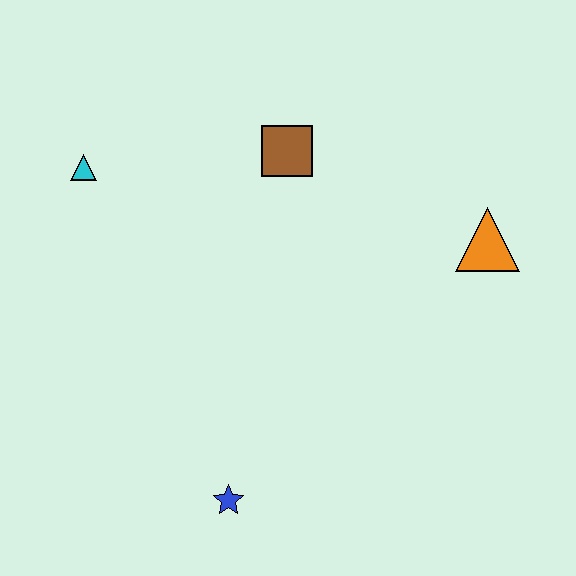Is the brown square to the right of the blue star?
Yes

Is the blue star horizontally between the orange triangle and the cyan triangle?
Yes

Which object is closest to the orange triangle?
The brown square is closest to the orange triangle.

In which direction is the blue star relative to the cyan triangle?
The blue star is below the cyan triangle.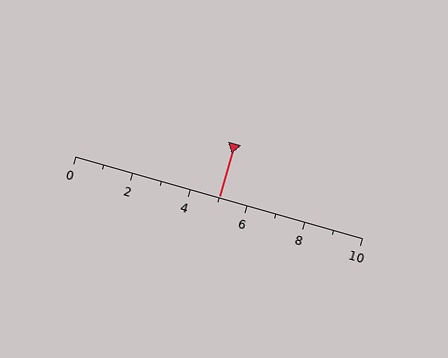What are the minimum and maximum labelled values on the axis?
The axis runs from 0 to 10.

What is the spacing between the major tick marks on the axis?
The major ticks are spaced 2 apart.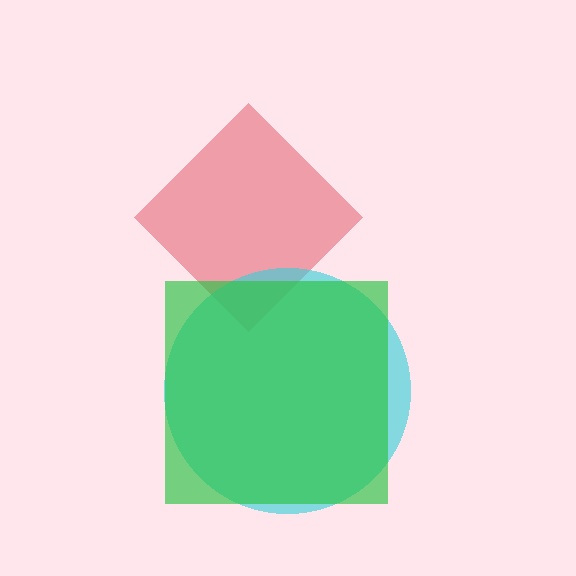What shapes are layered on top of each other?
The layered shapes are: a red diamond, a cyan circle, a green square.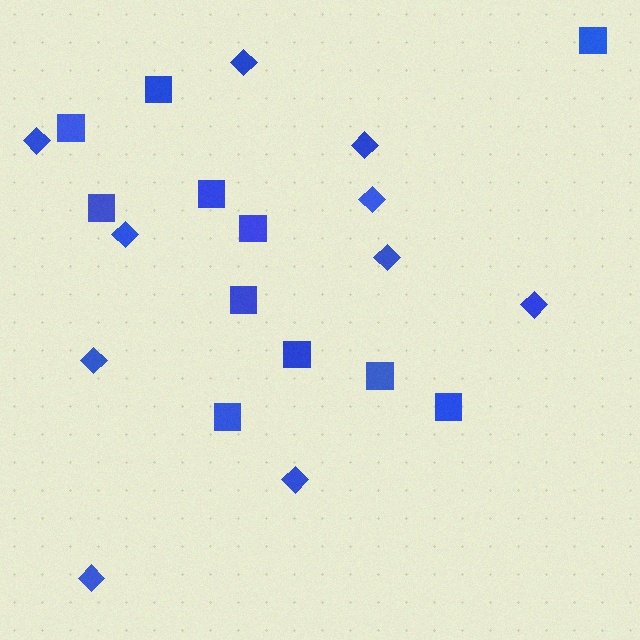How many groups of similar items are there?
There are 2 groups: one group of diamonds (10) and one group of squares (11).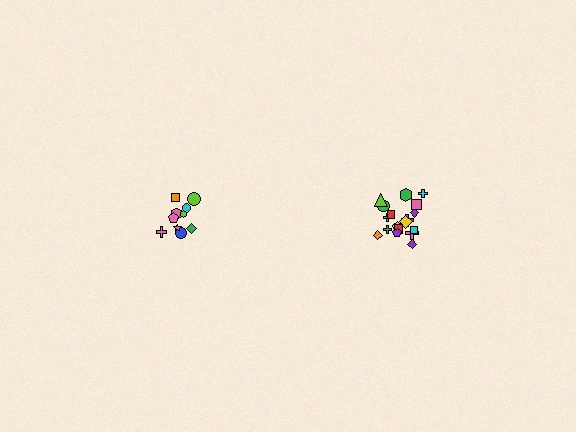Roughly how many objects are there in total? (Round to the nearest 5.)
Roughly 30 objects in total.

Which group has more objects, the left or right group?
The right group.